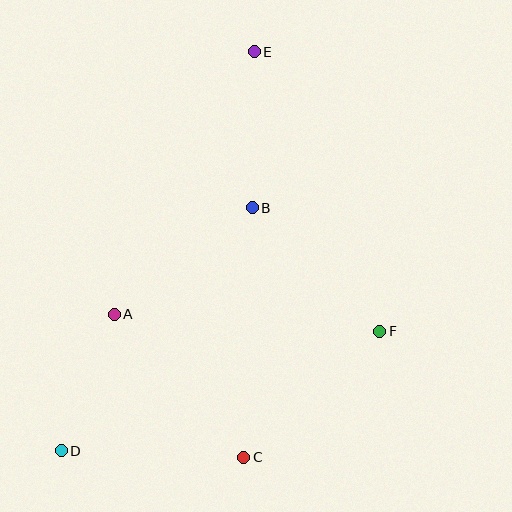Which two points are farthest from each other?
Points D and E are farthest from each other.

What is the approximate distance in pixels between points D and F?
The distance between D and F is approximately 340 pixels.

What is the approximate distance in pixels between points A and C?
The distance between A and C is approximately 193 pixels.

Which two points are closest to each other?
Points A and D are closest to each other.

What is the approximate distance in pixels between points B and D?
The distance between B and D is approximately 309 pixels.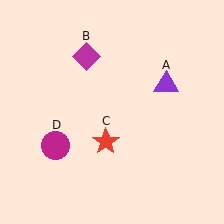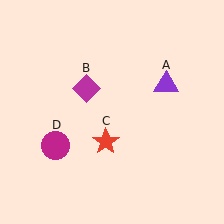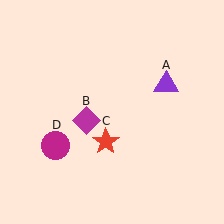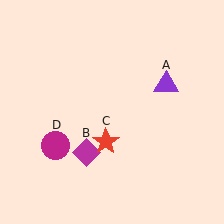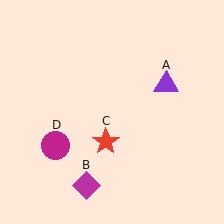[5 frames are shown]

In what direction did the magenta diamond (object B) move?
The magenta diamond (object B) moved down.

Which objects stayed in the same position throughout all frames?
Purple triangle (object A) and red star (object C) and magenta circle (object D) remained stationary.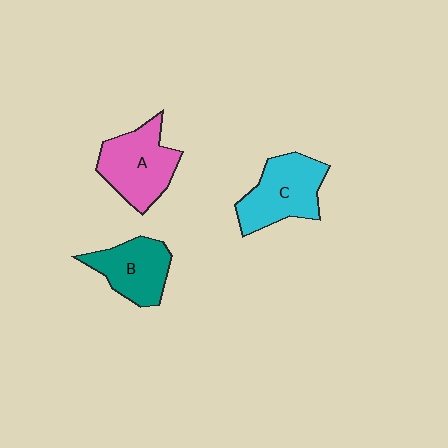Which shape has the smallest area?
Shape B (teal).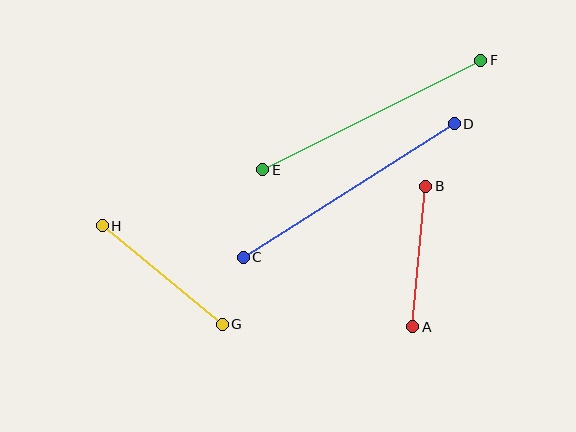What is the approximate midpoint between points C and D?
The midpoint is at approximately (349, 190) pixels.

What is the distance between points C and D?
The distance is approximately 250 pixels.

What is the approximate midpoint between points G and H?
The midpoint is at approximately (162, 275) pixels.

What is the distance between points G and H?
The distance is approximately 156 pixels.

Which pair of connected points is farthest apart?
Points C and D are farthest apart.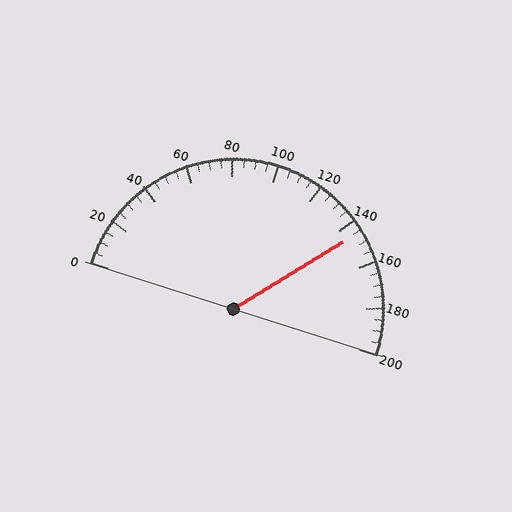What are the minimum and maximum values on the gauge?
The gauge ranges from 0 to 200.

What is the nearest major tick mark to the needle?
The nearest major tick mark is 140.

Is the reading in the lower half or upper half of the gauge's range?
The reading is in the upper half of the range (0 to 200).